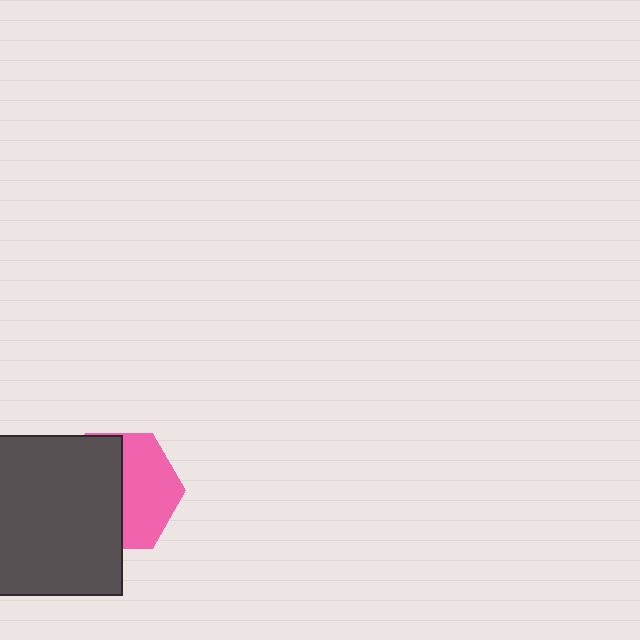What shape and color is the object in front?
The object in front is a dark gray square.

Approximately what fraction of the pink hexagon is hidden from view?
Roughly 54% of the pink hexagon is hidden behind the dark gray square.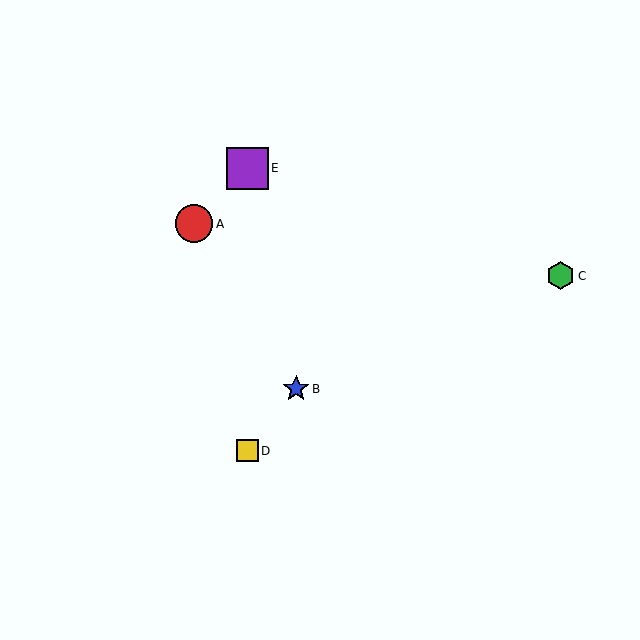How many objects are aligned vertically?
2 objects (D, E) are aligned vertically.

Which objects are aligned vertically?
Objects D, E are aligned vertically.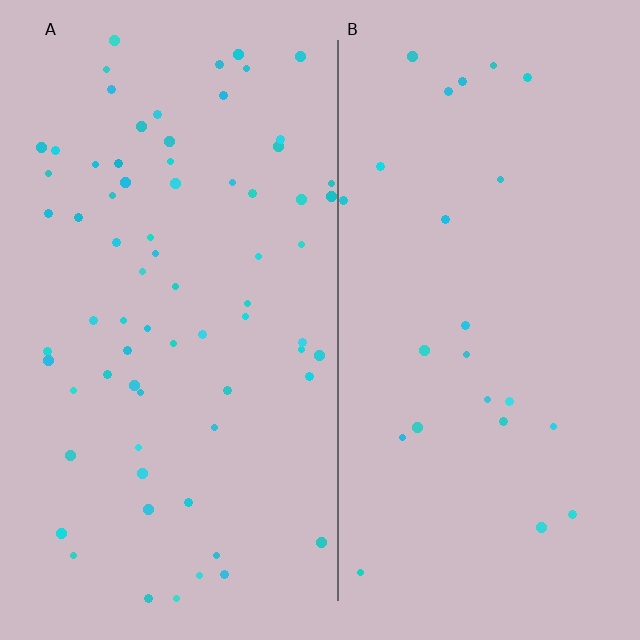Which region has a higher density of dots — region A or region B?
A (the left).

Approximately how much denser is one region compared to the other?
Approximately 2.9× — region A over region B.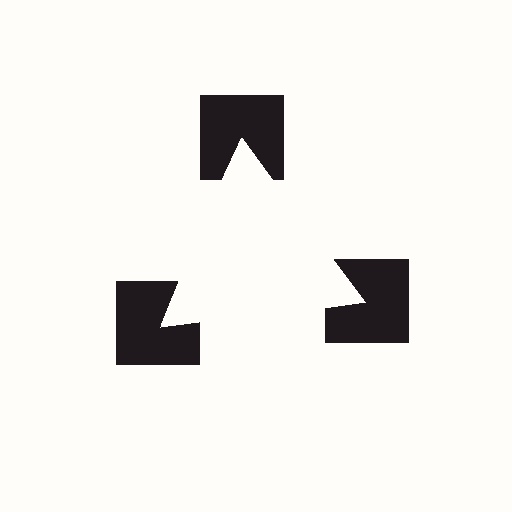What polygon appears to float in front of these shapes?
An illusory triangle — its edges are inferred from the aligned wedge cuts in the notched squares, not physically drawn.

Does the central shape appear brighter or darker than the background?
It typically appears slightly brighter than the background, even though no actual brightness change is drawn.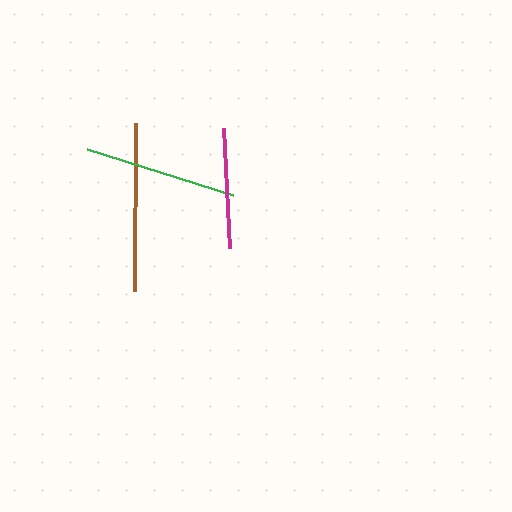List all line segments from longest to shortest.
From longest to shortest: brown, green, magenta.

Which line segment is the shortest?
The magenta line is the shortest at approximately 121 pixels.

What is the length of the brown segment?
The brown segment is approximately 169 pixels long.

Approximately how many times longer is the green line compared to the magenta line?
The green line is approximately 1.3 times the length of the magenta line.